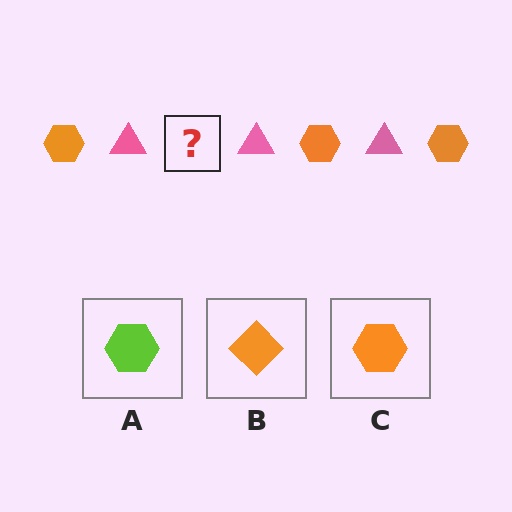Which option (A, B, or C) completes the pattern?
C.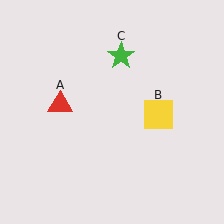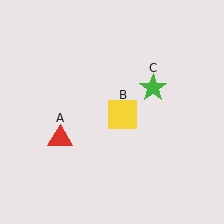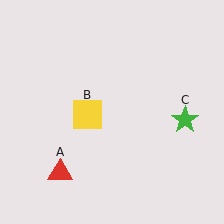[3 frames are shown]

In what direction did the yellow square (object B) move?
The yellow square (object B) moved left.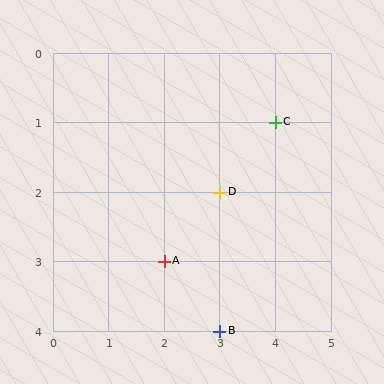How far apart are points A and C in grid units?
Points A and C are 2 columns and 2 rows apart (about 2.8 grid units diagonally).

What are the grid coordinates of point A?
Point A is at grid coordinates (2, 3).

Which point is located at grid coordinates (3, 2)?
Point D is at (3, 2).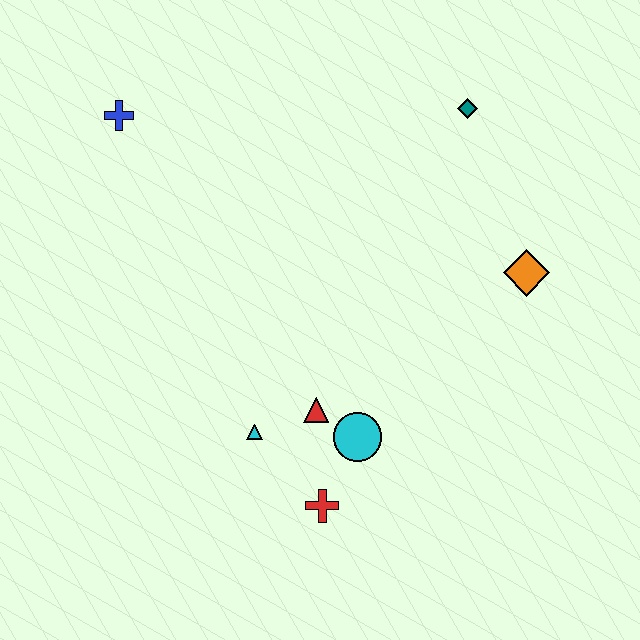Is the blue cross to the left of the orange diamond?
Yes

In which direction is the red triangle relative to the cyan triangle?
The red triangle is to the right of the cyan triangle.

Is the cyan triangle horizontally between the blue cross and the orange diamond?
Yes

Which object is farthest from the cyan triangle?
The teal diamond is farthest from the cyan triangle.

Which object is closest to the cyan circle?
The red triangle is closest to the cyan circle.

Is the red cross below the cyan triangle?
Yes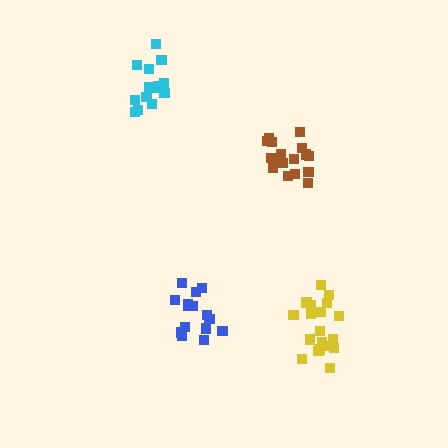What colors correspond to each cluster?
The clusters are colored: brown, cyan, yellow, blue.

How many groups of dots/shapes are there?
There are 4 groups.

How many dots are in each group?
Group 1: 19 dots, Group 2: 14 dots, Group 3: 20 dots, Group 4: 15 dots (68 total).